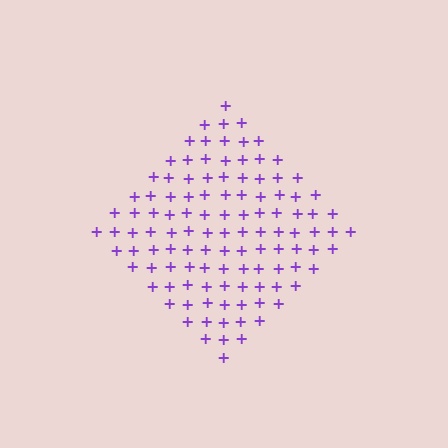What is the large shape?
The large shape is a diamond.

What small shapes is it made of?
It is made of small plus signs.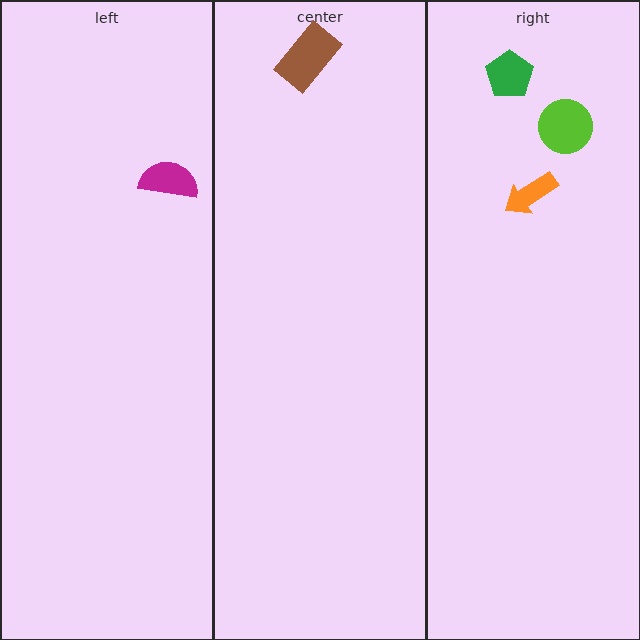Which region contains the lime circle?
The right region.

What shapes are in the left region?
The magenta semicircle.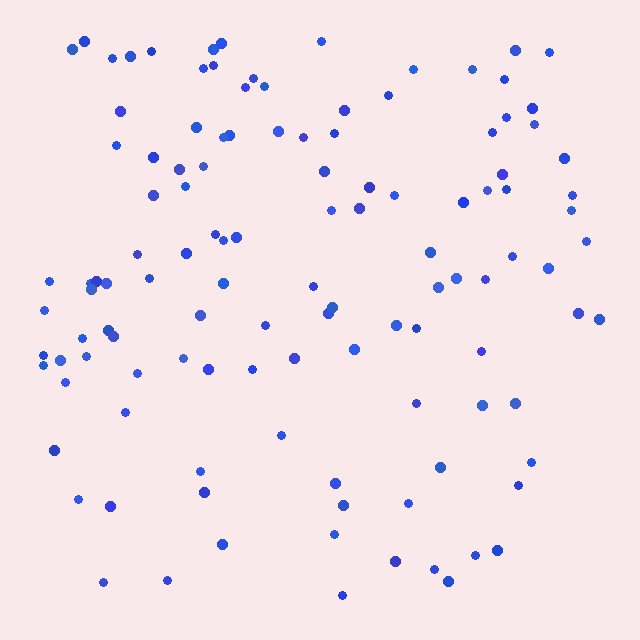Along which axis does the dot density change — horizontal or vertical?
Vertical.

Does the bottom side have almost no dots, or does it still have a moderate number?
Still a moderate number, just noticeably fewer than the top.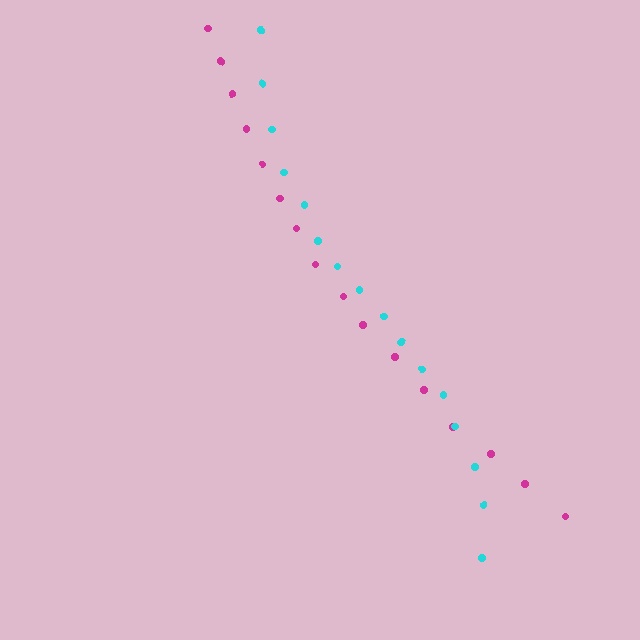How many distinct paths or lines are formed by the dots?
There are 2 distinct paths.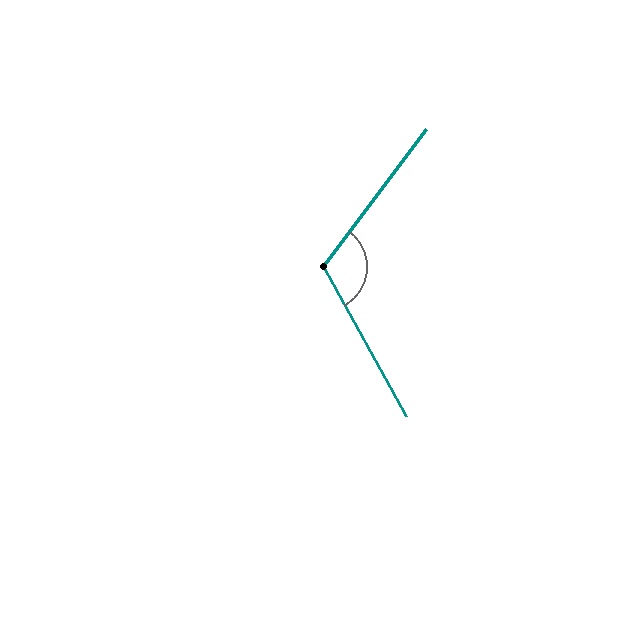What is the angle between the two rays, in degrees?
Approximately 114 degrees.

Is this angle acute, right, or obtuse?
It is obtuse.